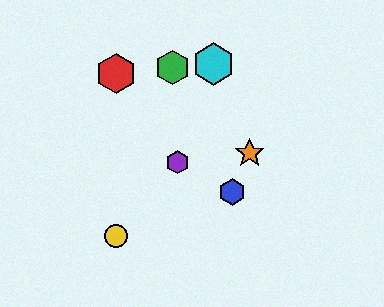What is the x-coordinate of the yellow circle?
The yellow circle is at x≈116.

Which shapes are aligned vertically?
The red hexagon, the yellow circle are aligned vertically.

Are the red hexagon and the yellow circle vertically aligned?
Yes, both are at x≈116.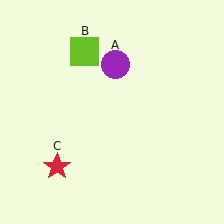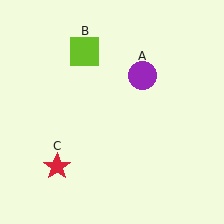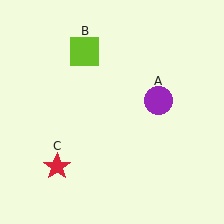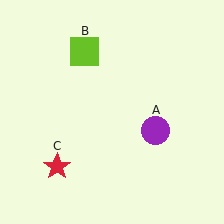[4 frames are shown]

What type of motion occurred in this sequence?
The purple circle (object A) rotated clockwise around the center of the scene.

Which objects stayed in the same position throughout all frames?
Lime square (object B) and red star (object C) remained stationary.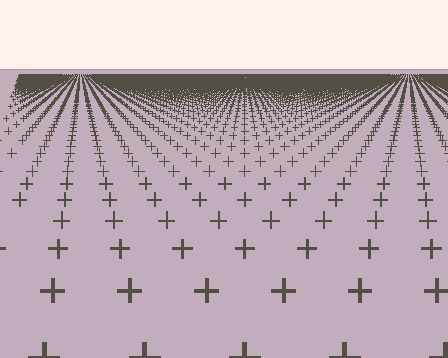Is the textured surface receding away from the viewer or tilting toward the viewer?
The surface is receding away from the viewer. Texture elements get smaller and denser toward the top.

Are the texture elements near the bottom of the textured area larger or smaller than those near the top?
Larger. Near the bottom, elements are closer to the viewer and appear at a bigger on-screen size.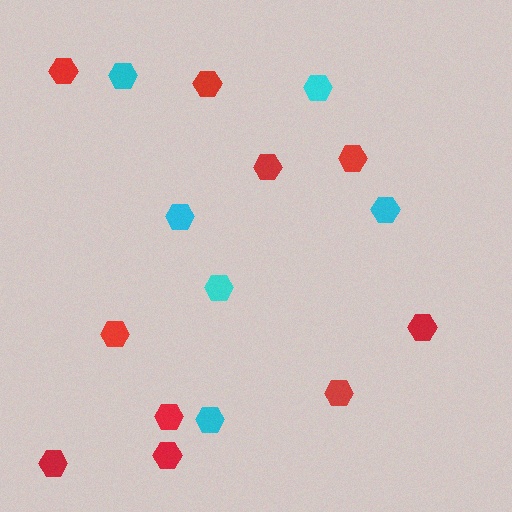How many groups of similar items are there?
There are 2 groups: one group of red hexagons (10) and one group of cyan hexagons (6).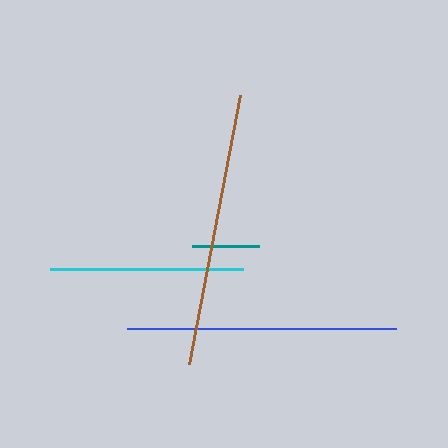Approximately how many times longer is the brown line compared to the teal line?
The brown line is approximately 4.1 times the length of the teal line.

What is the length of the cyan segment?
The cyan segment is approximately 193 pixels long.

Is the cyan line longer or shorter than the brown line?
The brown line is longer than the cyan line.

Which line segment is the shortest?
The teal line is the shortest at approximately 68 pixels.